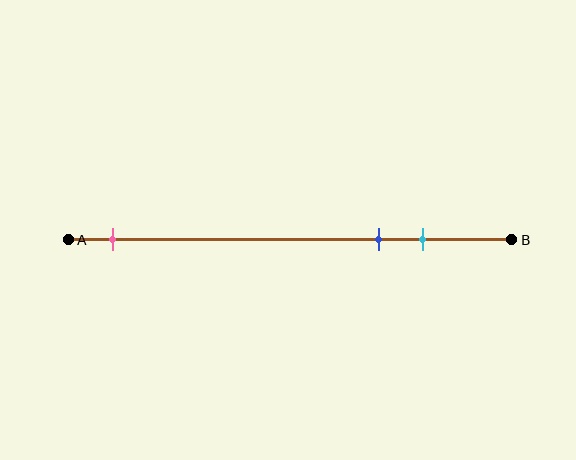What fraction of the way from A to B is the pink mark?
The pink mark is approximately 10% (0.1) of the way from A to B.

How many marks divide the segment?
There are 3 marks dividing the segment.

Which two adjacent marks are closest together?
The blue and cyan marks are the closest adjacent pair.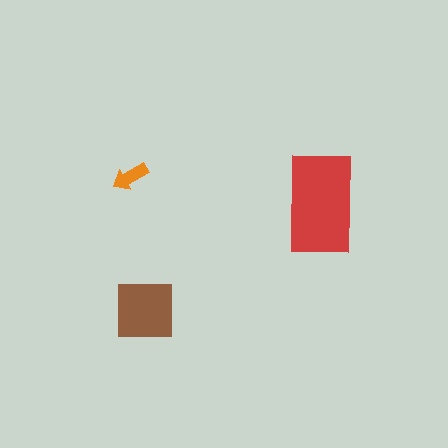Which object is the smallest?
The orange arrow.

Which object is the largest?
The red rectangle.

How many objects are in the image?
There are 3 objects in the image.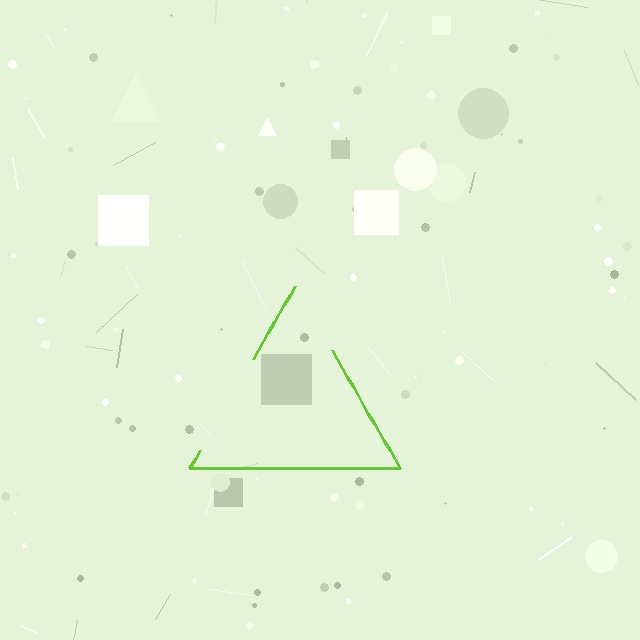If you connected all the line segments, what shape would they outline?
They would outline a triangle.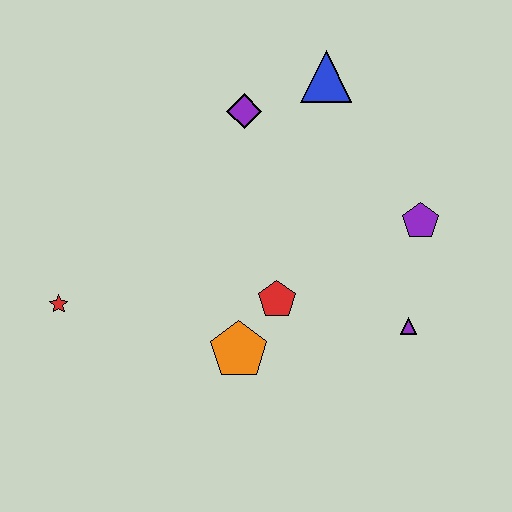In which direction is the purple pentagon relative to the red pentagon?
The purple pentagon is to the right of the red pentagon.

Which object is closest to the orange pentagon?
The red pentagon is closest to the orange pentagon.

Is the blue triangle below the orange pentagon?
No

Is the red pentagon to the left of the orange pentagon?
No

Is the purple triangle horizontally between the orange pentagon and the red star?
No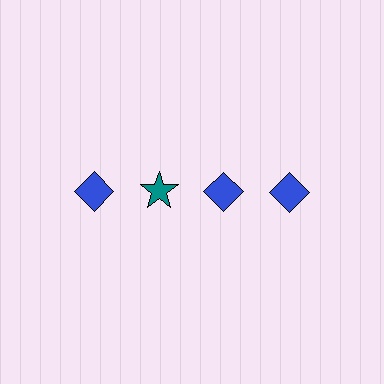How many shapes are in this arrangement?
There are 4 shapes arranged in a grid pattern.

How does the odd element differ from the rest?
It differs in both color (teal instead of blue) and shape (star instead of diamond).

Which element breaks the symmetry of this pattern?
The teal star in the top row, second from left column breaks the symmetry. All other shapes are blue diamonds.